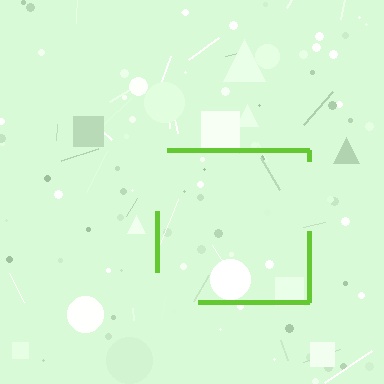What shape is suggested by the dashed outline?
The dashed outline suggests a square.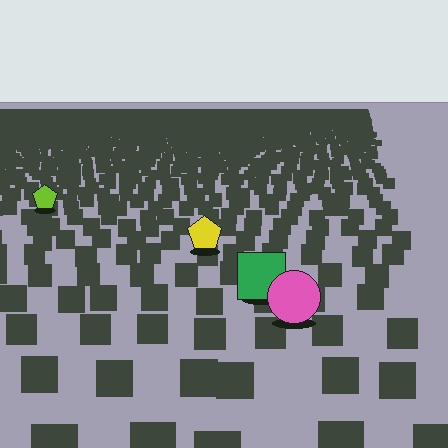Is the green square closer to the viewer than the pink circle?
No. The pink circle is closer — you can tell from the texture gradient: the ground texture is coarser near it.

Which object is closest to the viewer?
The pink circle is closest. The texture marks near it are larger and more spread out.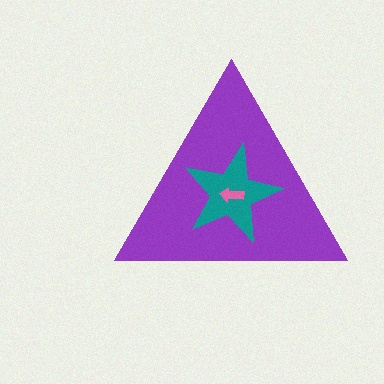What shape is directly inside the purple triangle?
The teal star.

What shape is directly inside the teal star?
The pink arrow.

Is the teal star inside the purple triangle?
Yes.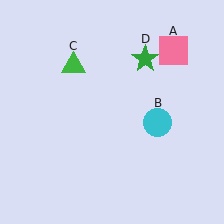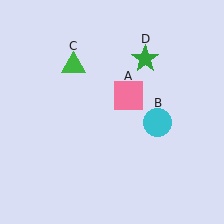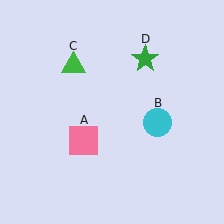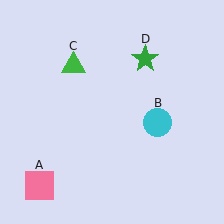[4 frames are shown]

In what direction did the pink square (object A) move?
The pink square (object A) moved down and to the left.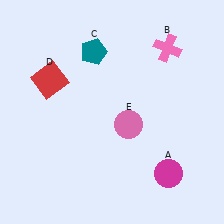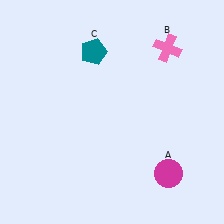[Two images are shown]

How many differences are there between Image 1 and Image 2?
There are 2 differences between the two images.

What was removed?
The red square (D), the pink circle (E) were removed in Image 2.